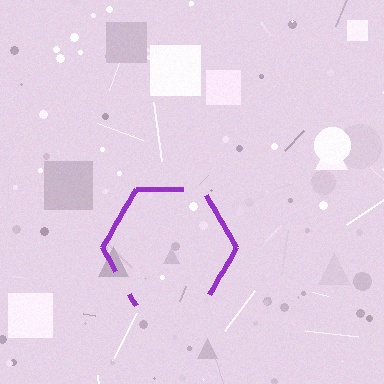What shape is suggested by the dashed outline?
The dashed outline suggests a hexagon.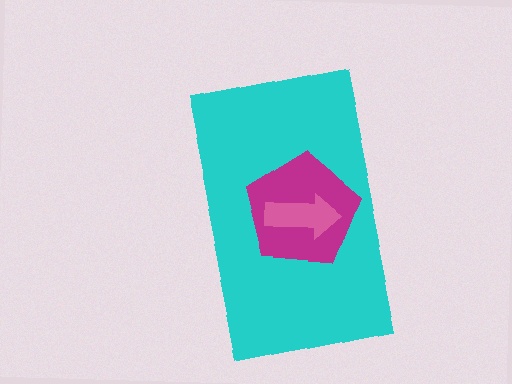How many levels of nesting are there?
3.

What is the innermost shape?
The pink arrow.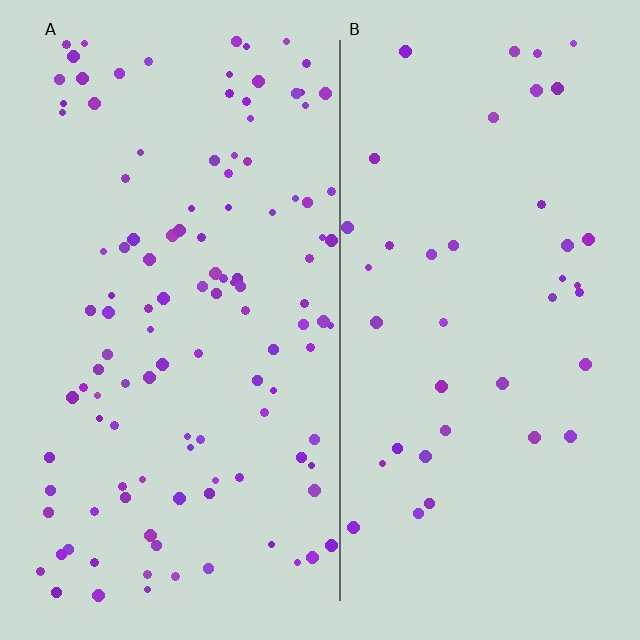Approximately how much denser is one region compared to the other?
Approximately 2.9× — region A over region B.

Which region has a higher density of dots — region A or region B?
A (the left).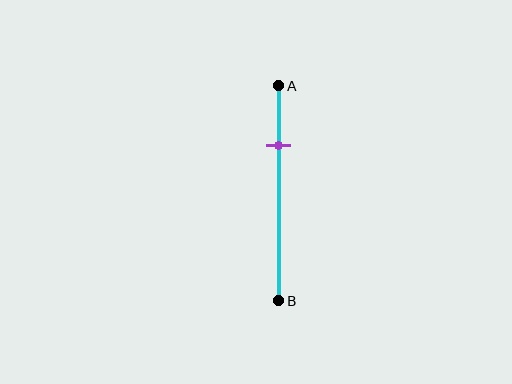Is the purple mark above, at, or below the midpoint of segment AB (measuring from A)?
The purple mark is above the midpoint of segment AB.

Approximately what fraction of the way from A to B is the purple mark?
The purple mark is approximately 30% of the way from A to B.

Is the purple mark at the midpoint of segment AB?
No, the mark is at about 30% from A, not at the 50% midpoint.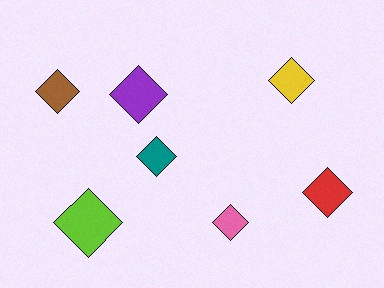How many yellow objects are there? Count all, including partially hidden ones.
There is 1 yellow object.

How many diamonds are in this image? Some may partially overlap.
There are 7 diamonds.